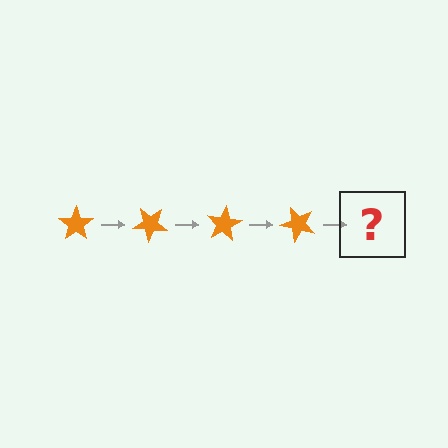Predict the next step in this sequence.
The next step is an orange star rotated 160 degrees.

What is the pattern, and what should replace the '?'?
The pattern is that the star rotates 40 degrees each step. The '?' should be an orange star rotated 160 degrees.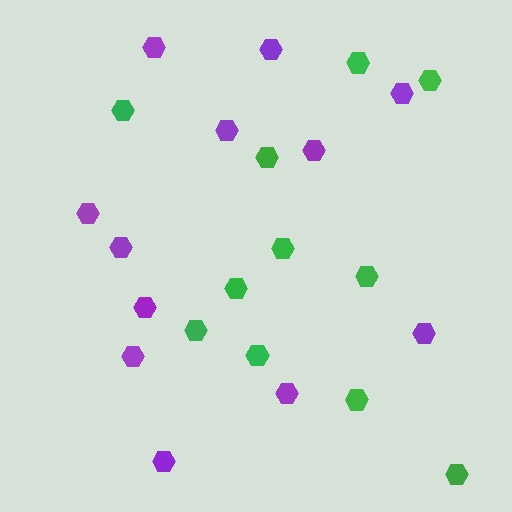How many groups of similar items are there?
There are 2 groups: one group of green hexagons (11) and one group of purple hexagons (12).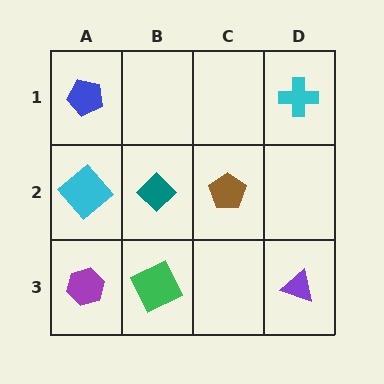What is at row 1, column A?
A blue pentagon.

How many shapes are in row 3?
3 shapes.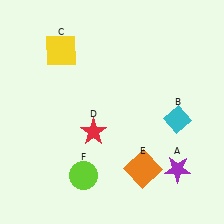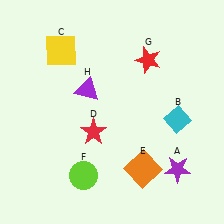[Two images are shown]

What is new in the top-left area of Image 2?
A purple triangle (H) was added in the top-left area of Image 2.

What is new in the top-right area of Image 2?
A red star (G) was added in the top-right area of Image 2.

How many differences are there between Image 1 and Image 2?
There are 2 differences between the two images.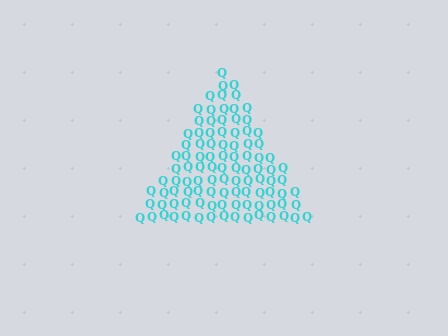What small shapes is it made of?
It is made of small letter Q's.